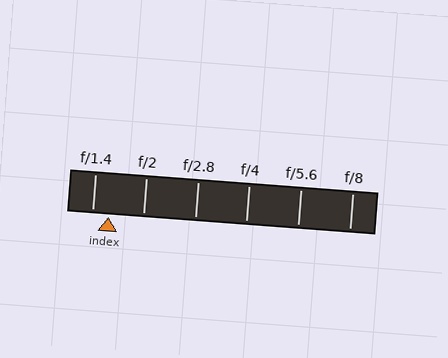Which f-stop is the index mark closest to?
The index mark is closest to f/1.4.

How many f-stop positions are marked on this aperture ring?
There are 6 f-stop positions marked.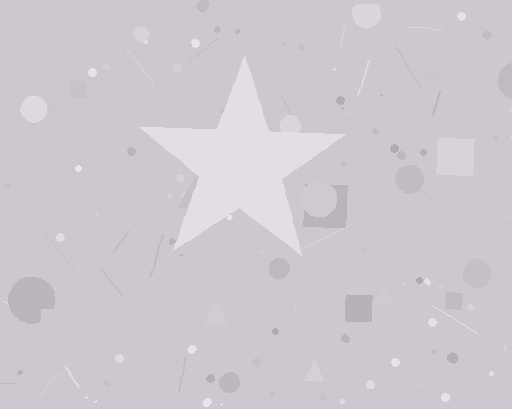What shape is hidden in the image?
A star is hidden in the image.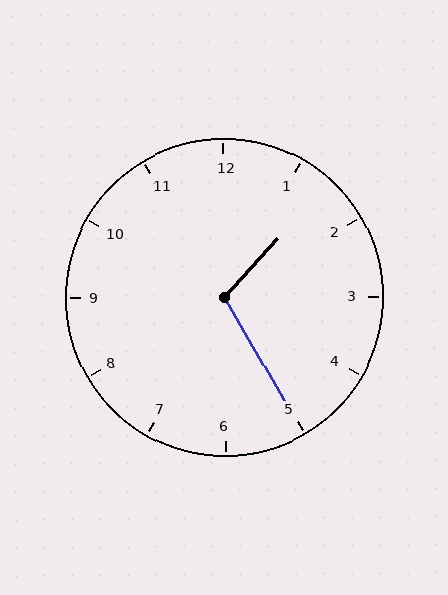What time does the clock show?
1:25.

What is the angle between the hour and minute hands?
Approximately 108 degrees.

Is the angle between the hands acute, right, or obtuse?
It is obtuse.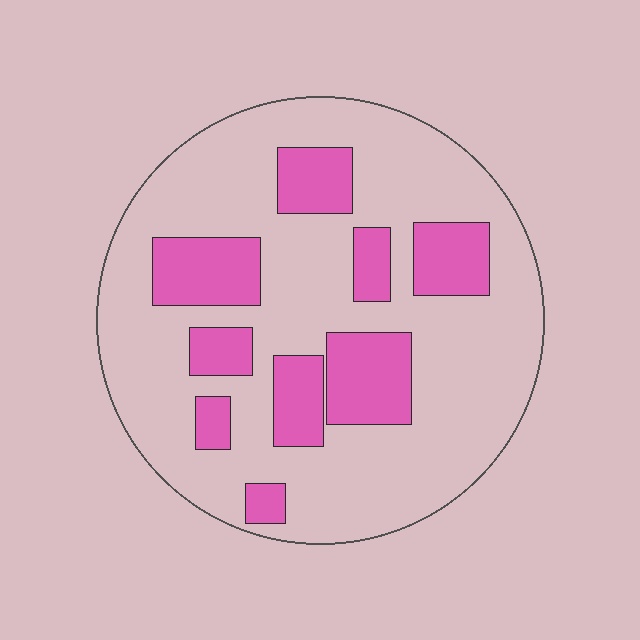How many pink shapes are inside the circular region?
9.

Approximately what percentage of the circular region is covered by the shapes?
Approximately 25%.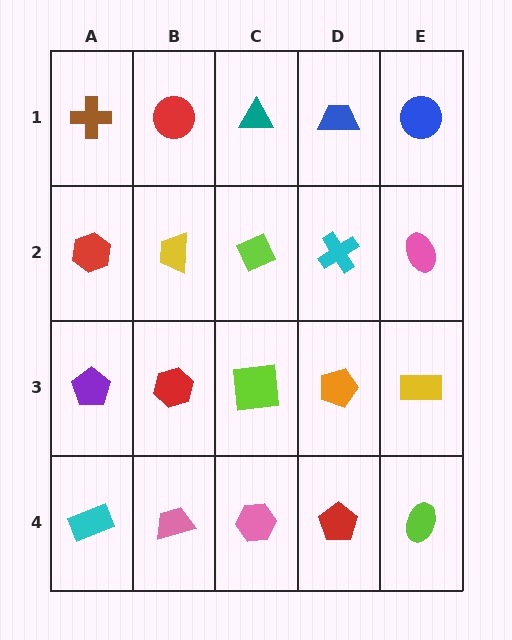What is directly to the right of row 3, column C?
An orange pentagon.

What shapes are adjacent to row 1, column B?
A yellow trapezoid (row 2, column B), a brown cross (row 1, column A), a teal triangle (row 1, column C).